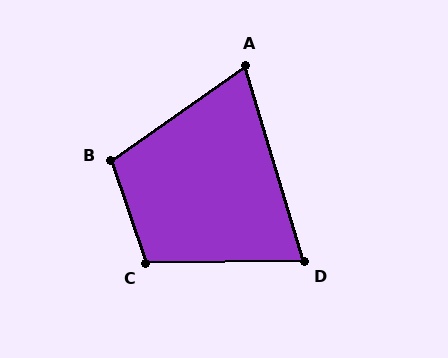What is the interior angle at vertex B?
Approximately 106 degrees (obtuse).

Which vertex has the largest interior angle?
C, at approximately 108 degrees.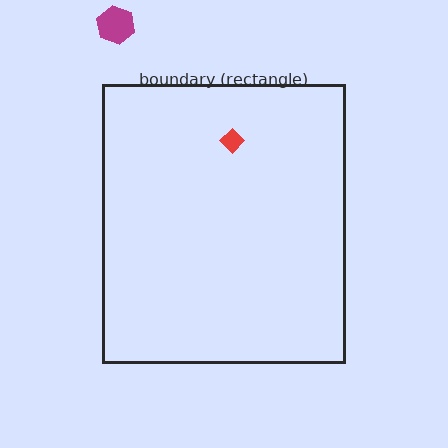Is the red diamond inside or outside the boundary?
Inside.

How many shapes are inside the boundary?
1 inside, 1 outside.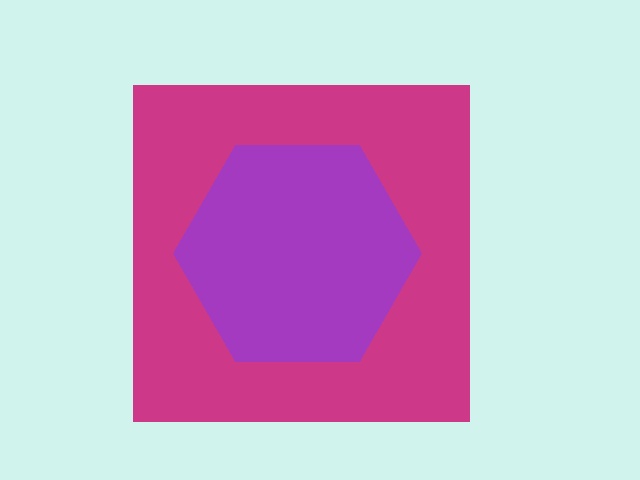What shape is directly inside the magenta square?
The purple hexagon.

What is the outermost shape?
The magenta square.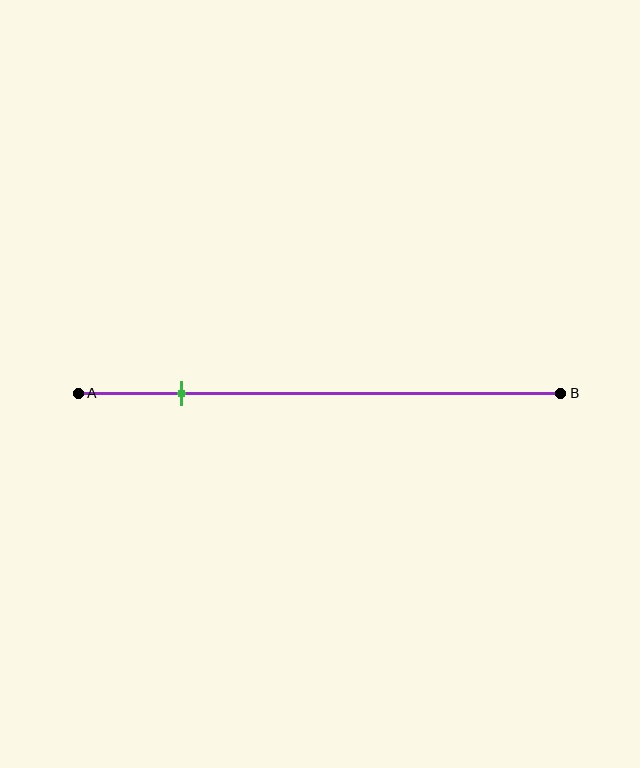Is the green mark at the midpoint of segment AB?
No, the mark is at about 20% from A, not at the 50% midpoint.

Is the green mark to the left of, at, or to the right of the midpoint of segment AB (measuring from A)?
The green mark is to the left of the midpoint of segment AB.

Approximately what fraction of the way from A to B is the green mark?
The green mark is approximately 20% of the way from A to B.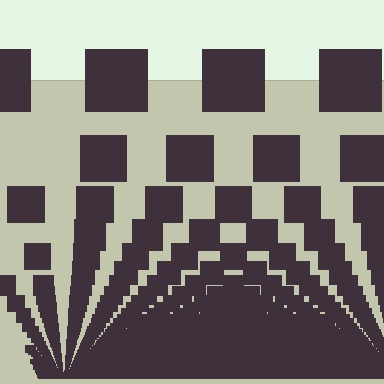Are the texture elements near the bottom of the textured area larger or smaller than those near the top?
Smaller. The gradient is inverted — elements near the bottom are smaller and denser.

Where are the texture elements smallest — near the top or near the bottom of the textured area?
Near the bottom.